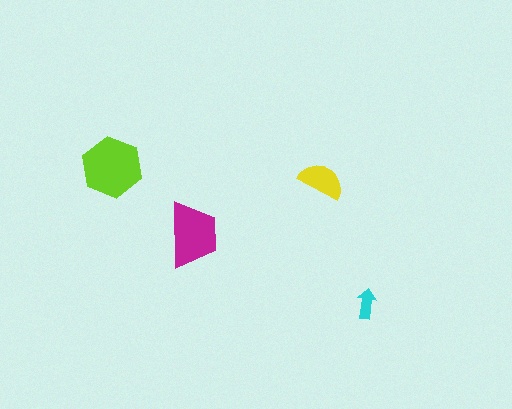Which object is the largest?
The lime hexagon.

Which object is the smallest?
The cyan arrow.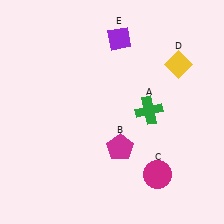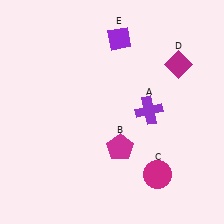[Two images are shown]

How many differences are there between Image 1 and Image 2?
There are 2 differences between the two images.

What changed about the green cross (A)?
In Image 1, A is green. In Image 2, it changed to purple.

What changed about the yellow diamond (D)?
In Image 1, D is yellow. In Image 2, it changed to magenta.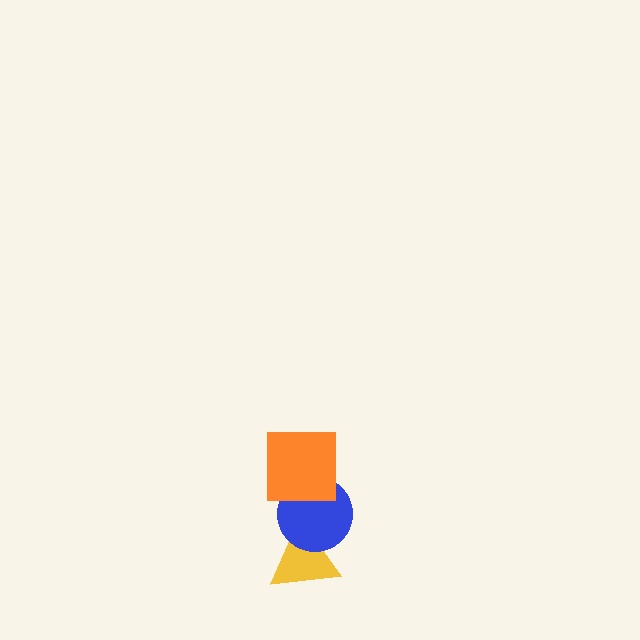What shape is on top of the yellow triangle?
The blue circle is on top of the yellow triangle.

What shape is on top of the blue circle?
The orange square is on top of the blue circle.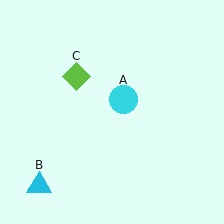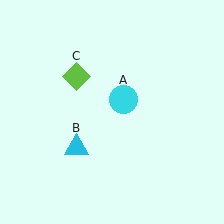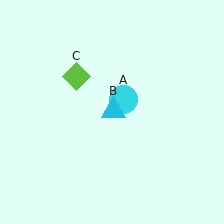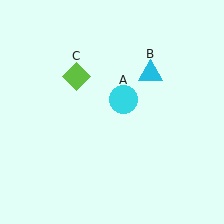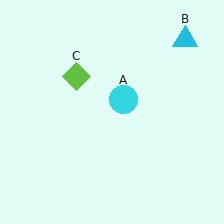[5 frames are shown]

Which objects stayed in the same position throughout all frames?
Cyan circle (object A) and lime diamond (object C) remained stationary.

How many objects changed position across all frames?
1 object changed position: cyan triangle (object B).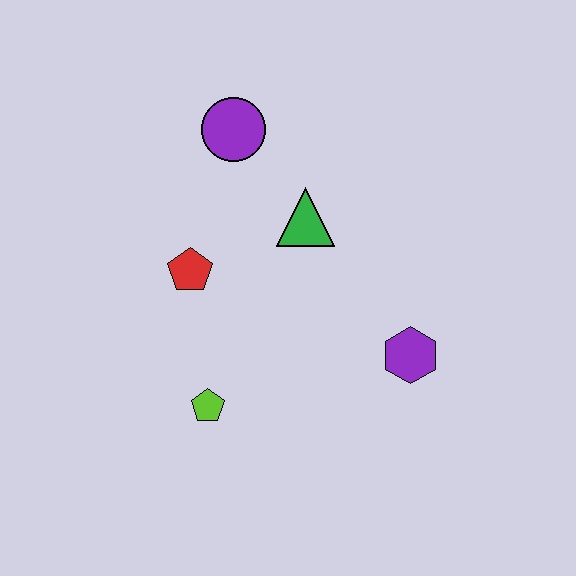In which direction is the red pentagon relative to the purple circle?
The red pentagon is below the purple circle.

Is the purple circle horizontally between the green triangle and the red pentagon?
Yes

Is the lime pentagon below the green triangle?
Yes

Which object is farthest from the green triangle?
The lime pentagon is farthest from the green triangle.